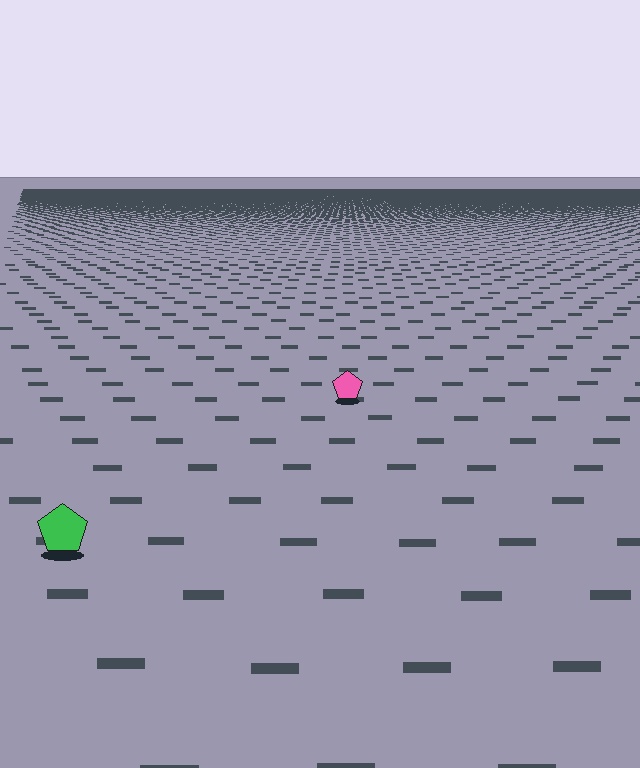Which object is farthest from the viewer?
The pink pentagon is farthest from the viewer. It appears smaller and the ground texture around it is denser.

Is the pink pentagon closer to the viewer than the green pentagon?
No. The green pentagon is closer — you can tell from the texture gradient: the ground texture is coarser near it.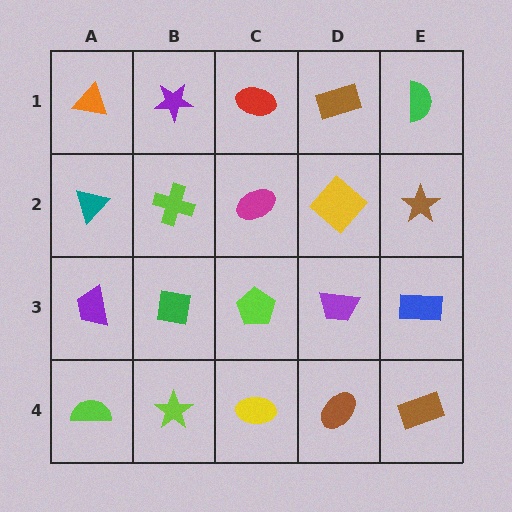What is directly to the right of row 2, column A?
A lime cross.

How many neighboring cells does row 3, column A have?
3.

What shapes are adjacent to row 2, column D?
A brown rectangle (row 1, column D), a purple trapezoid (row 3, column D), a magenta ellipse (row 2, column C), a brown star (row 2, column E).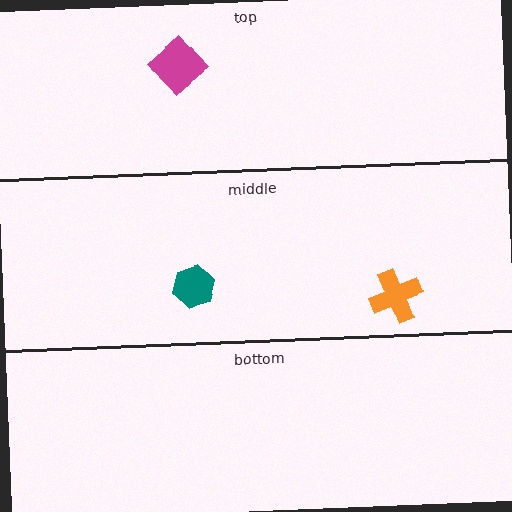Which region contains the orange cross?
The middle region.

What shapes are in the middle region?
The orange cross, the teal hexagon.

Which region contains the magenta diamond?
The top region.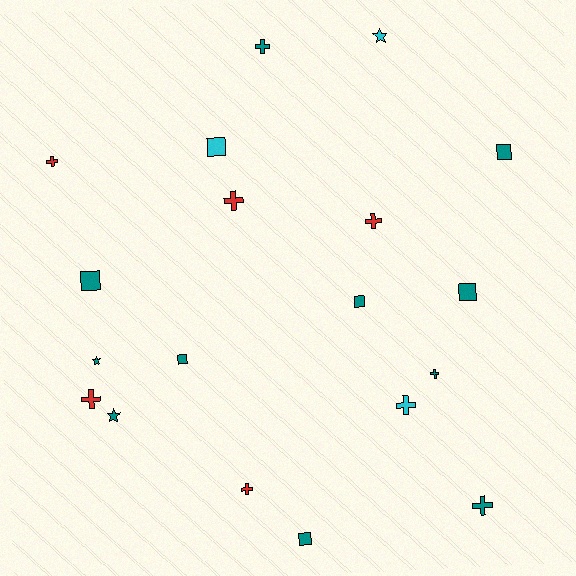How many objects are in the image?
There are 19 objects.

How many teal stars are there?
There are 2 teal stars.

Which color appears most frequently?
Teal, with 11 objects.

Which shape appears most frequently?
Cross, with 9 objects.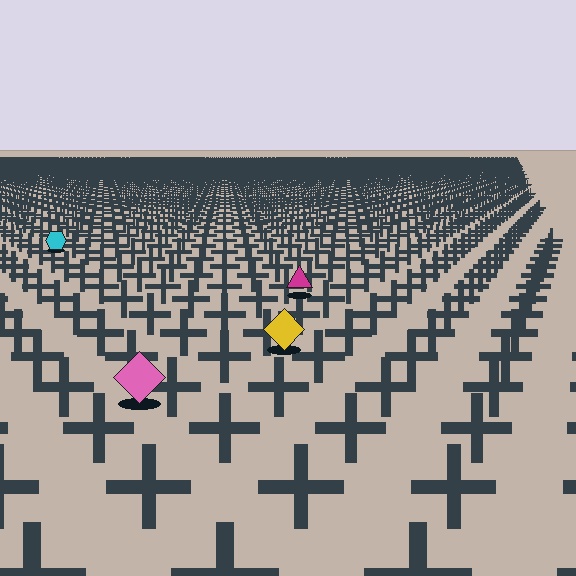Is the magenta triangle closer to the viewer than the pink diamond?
No. The pink diamond is closer — you can tell from the texture gradient: the ground texture is coarser near it.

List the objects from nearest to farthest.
From nearest to farthest: the pink diamond, the yellow diamond, the magenta triangle, the cyan hexagon.